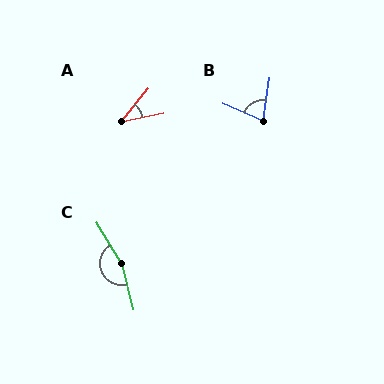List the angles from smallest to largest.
A (40°), B (76°), C (163°).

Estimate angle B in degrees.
Approximately 76 degrees.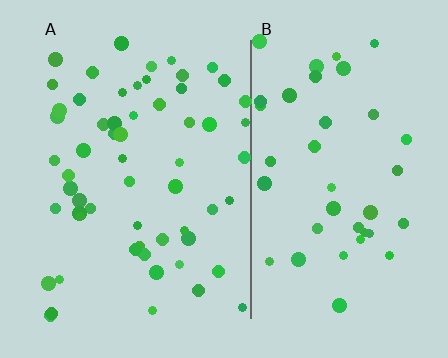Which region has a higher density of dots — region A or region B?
A (the left).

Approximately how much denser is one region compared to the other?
Approximately 1.5× — region A over region B.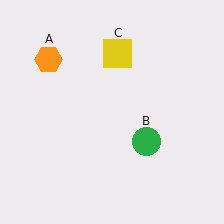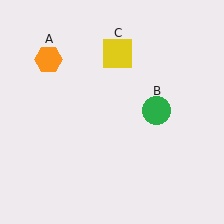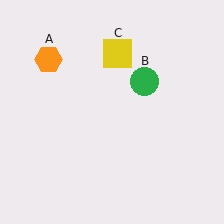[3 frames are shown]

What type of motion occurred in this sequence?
The green circle (object B) rotated counterclockwise around the center of the scene.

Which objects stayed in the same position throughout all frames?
Orange hexagon (object A) and yellow square (object C) remained stationary.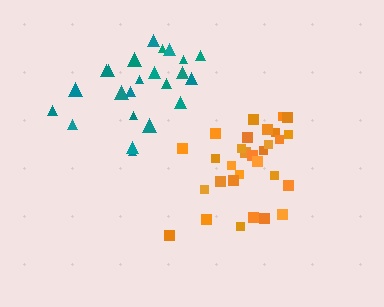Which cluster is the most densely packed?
Orange.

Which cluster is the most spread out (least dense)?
Teal.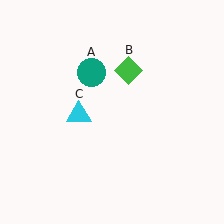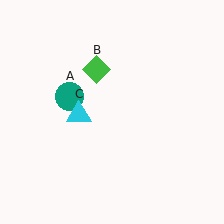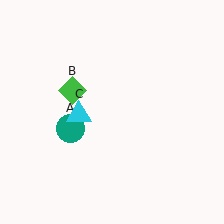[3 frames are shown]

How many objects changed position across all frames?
2 objects changed position: teal circle (object A), green diamond (object B).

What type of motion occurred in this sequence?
The teal circle (object A), green diamond (object B) rotated counterclockwise around the center of the scene.